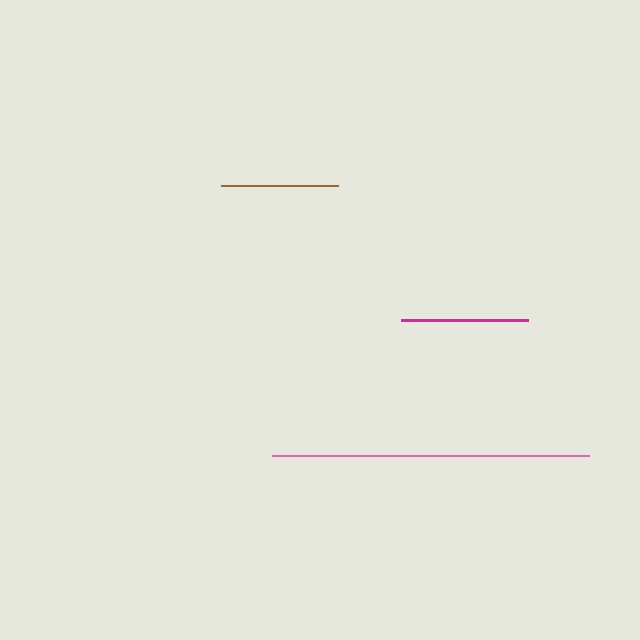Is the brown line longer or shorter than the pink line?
The pink line is longer than the brown line.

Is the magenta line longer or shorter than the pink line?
The pink line is longer than the magenta line.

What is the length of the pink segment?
The pink segment is approximately 317 pixels long.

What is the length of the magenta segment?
The magenta segment is approximately 127 pixels long.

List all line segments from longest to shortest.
From longest to shortest: pink, magenta, brown.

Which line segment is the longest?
The pink line is the longest at approximately 317 pixels.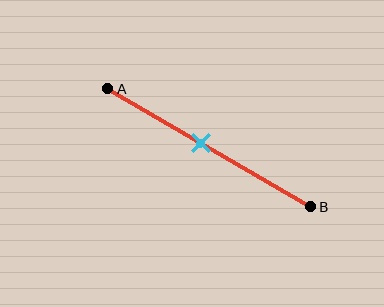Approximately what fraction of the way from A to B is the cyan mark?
The cyan mark is approximately 45% of the way from A to B.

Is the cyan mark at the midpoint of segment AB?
No, the mark is at about 45% from A, not at the 50% midpoint.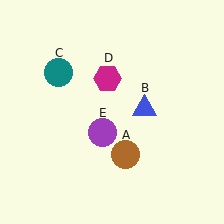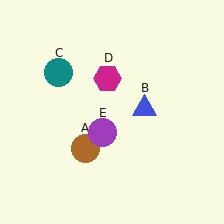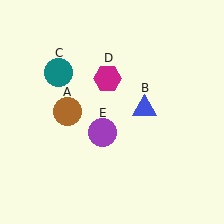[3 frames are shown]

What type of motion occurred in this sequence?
The brown circle (object A) rotated clockwise around the center of the scene.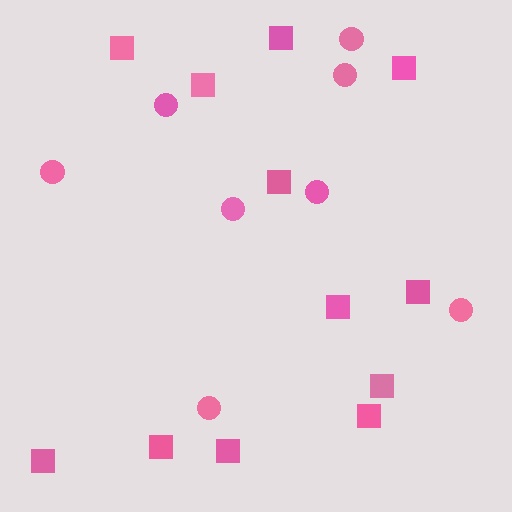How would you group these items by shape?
There are 2 groups: one group of squares (12) and one group of circles (8).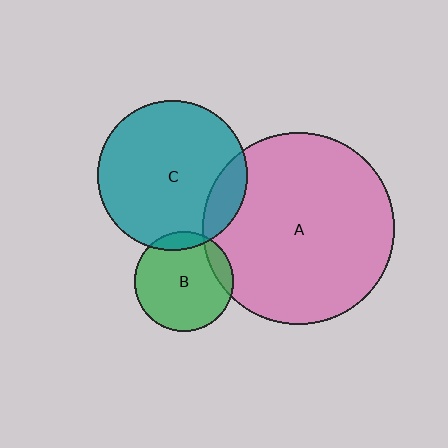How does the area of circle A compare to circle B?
Approximately 3.7 times.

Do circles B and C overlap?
Yes.